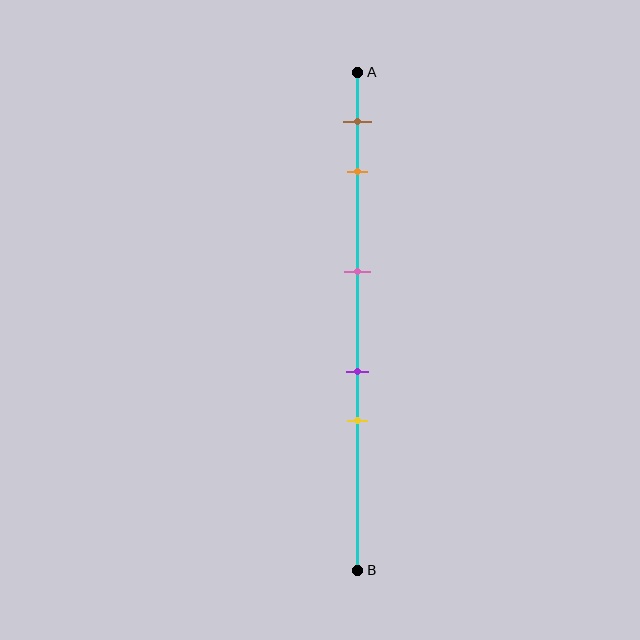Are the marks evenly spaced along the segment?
No, the marks are not evenly spaced.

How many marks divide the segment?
There are 5 marks dividing the segment.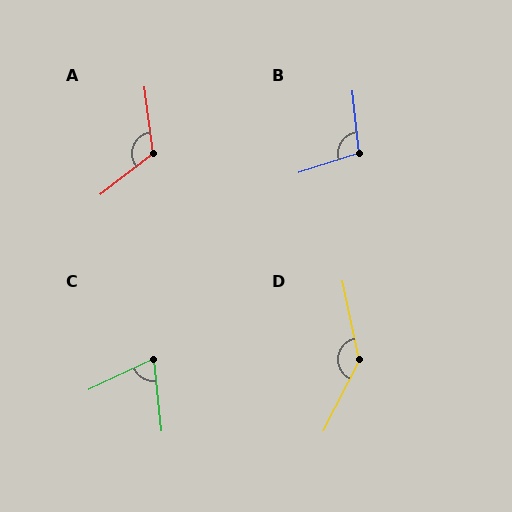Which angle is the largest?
D, at approximately 141 degrees.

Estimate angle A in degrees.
Approximately 120 degrees.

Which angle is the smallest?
C, at approximately 70 degrees.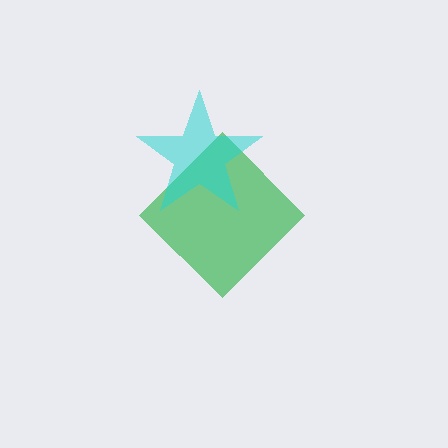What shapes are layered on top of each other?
The layered shapes are: a green diamond, a cyan star.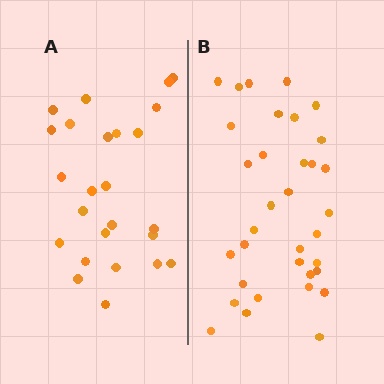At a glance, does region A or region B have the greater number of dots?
Region B (the right region) has more dots.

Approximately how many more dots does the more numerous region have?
Region B has roughly 8 or so more dots than region A.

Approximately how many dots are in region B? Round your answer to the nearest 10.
About 30 dots. (The exact count is 34, which rounds to 30.)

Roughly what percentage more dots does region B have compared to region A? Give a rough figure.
About 35% more.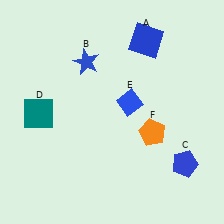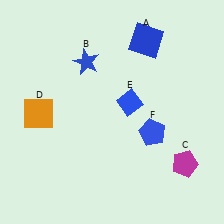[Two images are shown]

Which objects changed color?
C changed from blue to magenta. D changed from teal to orange. F changed from orange to blue.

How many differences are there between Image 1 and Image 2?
There are 3 differences between the two images.